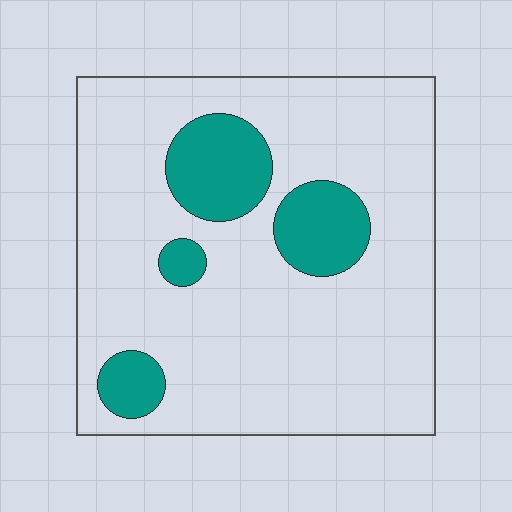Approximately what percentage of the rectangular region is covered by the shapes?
Approximately 15%.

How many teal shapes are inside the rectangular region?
4.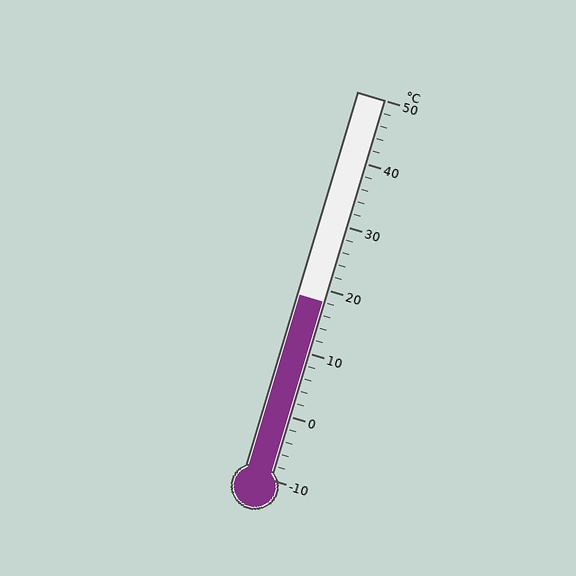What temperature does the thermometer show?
The thermometer shows approximately 18°C.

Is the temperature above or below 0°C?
The temperature is above 0°C.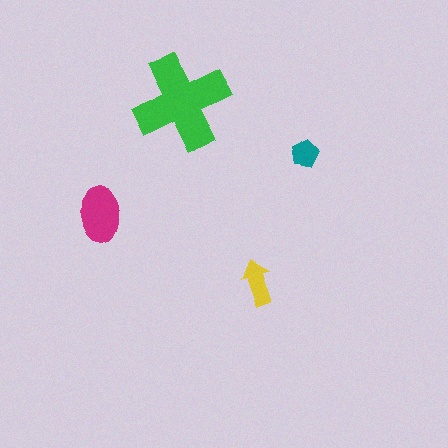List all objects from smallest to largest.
The teal pentagon, the yellow arrow, the magenta ellipse, the green cross.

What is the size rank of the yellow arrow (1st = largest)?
3rd.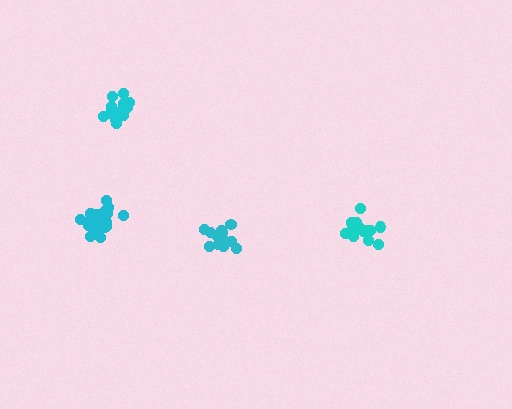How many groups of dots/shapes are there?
There are 4 groups.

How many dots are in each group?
Group 1: 14 dots, Group 2: 16 dots, Group 3: 14 dots, Group 4: 20 dots (64 total).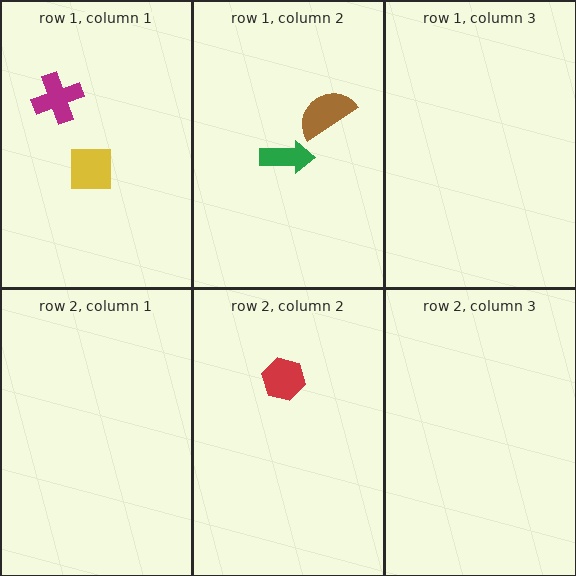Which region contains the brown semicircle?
The row 1, column 2 region.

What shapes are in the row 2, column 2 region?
The red hexagon.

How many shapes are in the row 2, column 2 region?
1.